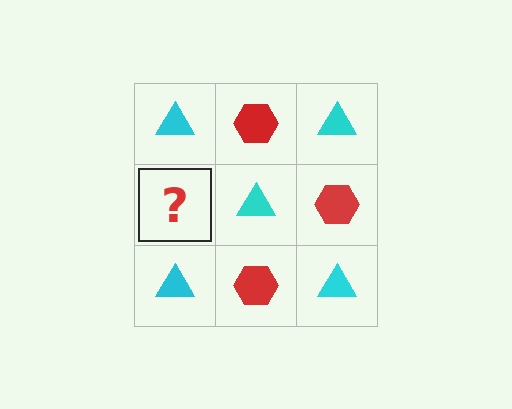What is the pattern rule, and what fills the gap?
The rule is that it alternates cyan triangle and red hexagon in a checkerboard pattern. The gap should be filled with a red hexagon.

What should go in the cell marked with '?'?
The missing cell should contain a red hexagon.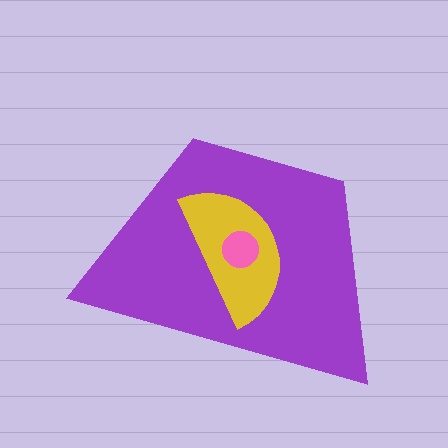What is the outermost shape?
The purple trapezoid.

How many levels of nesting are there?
3.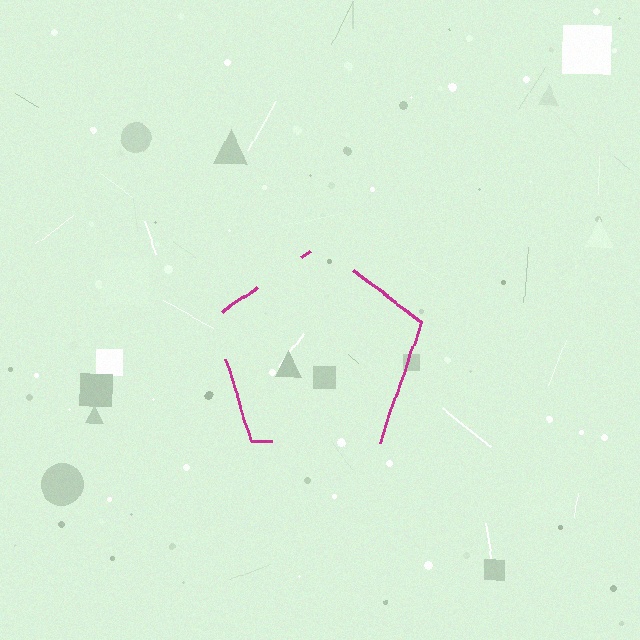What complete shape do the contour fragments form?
The contour fragments form a pentagon.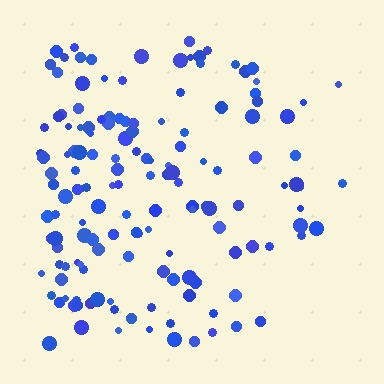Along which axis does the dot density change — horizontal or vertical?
Horizontal.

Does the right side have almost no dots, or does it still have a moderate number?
Still a moderate number, just noticeably fewer than the left.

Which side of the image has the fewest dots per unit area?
The right.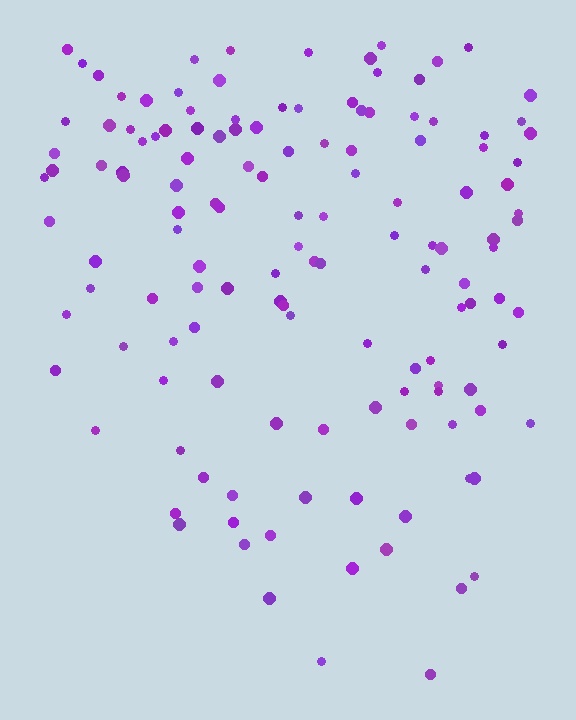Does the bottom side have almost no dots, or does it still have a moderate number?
Still a moderate number, just noticeably fewer than the top.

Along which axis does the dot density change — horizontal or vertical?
Vertical.